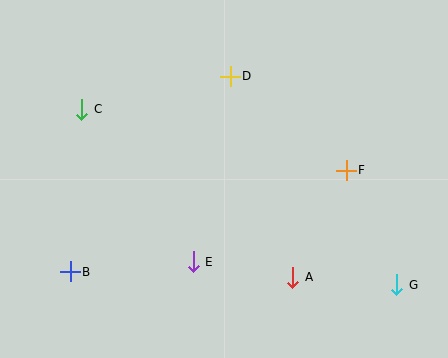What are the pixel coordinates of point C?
Point C is at (82, 109).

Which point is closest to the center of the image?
Point E at (193, 262) is closest to the center.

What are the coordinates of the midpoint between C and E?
The midpoint between C and E is at (137, 186).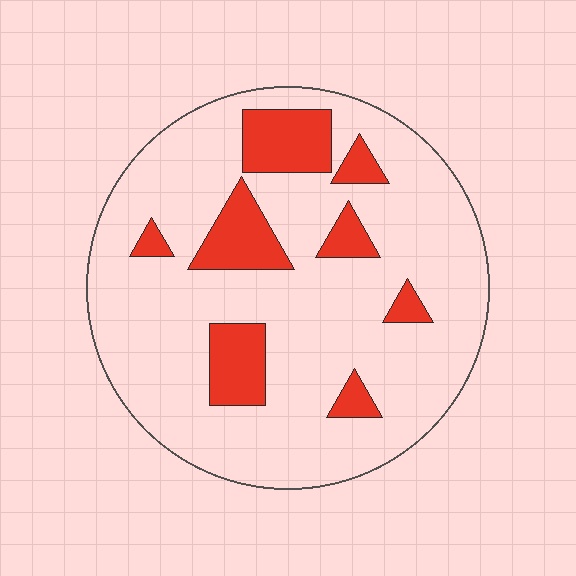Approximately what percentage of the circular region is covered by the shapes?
Approximately 20%.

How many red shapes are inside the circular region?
8.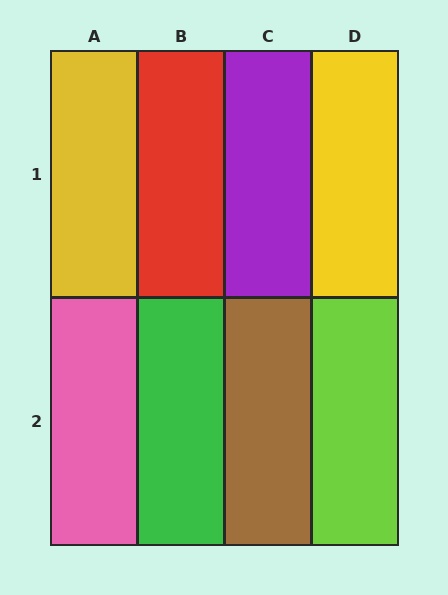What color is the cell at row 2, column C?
Brown.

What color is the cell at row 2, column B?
Green.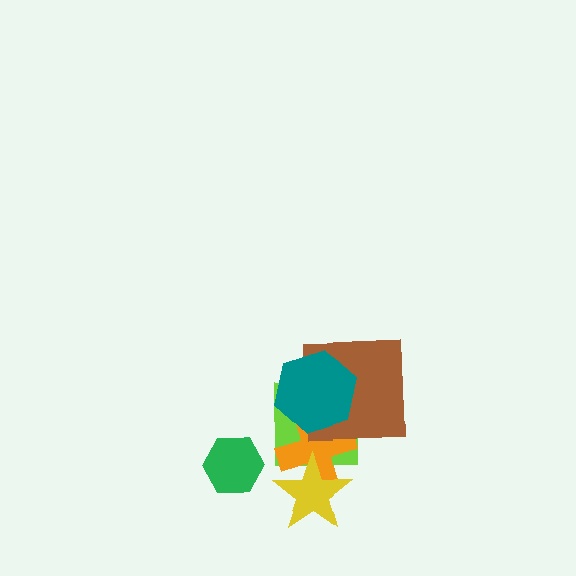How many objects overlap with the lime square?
4 objects overlap with the lime square.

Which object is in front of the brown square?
The teal hexagon is in front of the brown square.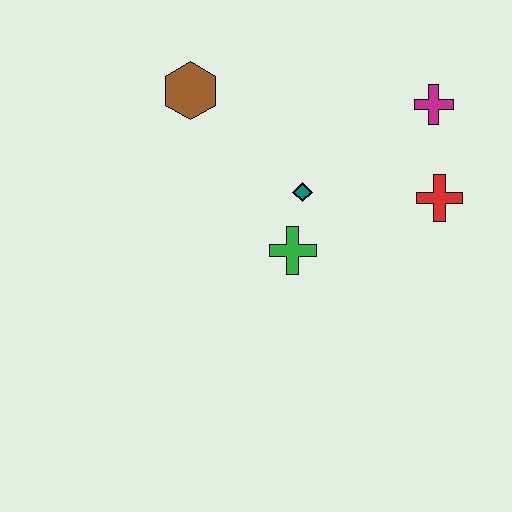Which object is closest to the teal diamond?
The green cross is closest to the teal diamond.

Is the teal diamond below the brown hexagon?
Yes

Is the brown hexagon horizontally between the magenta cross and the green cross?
No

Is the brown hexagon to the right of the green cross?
No